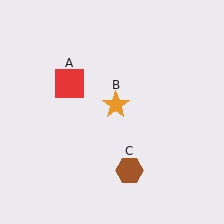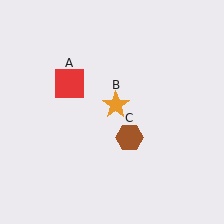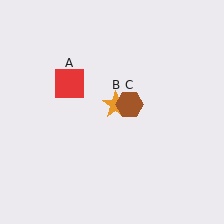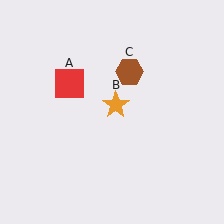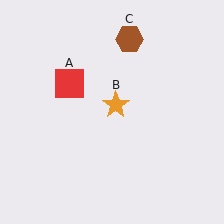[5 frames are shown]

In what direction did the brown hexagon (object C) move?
The brown hexagon (object C) moved up.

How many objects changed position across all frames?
1 object changed position: brown hexagon (object C).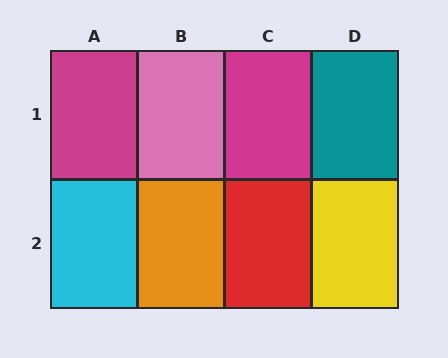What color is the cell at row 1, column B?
Pink.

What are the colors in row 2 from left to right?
Cyan, orange, red, yellow.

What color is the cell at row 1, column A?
Magenta.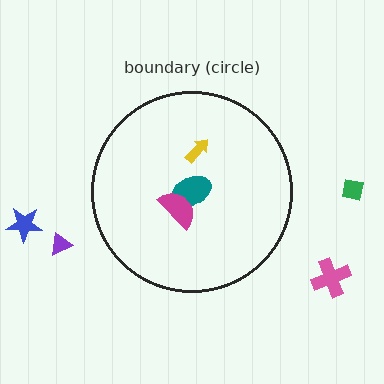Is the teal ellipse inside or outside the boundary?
Inside.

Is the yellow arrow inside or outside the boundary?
Inside.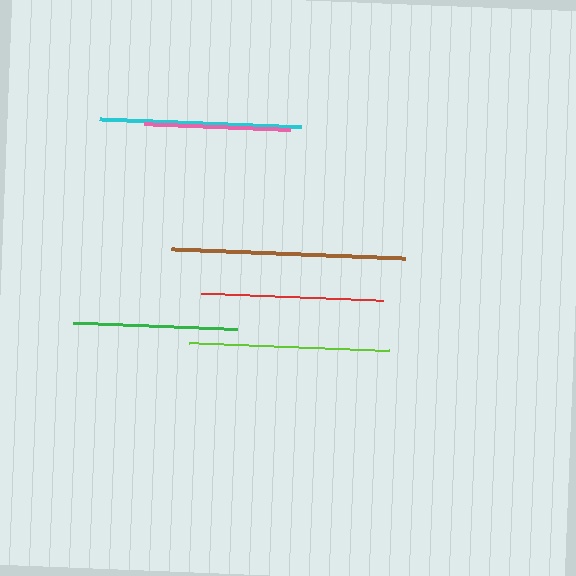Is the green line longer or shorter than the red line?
The red line is longer than the green line.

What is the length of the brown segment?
The brown segment is approximately 234 pixels long.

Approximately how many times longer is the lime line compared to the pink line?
The lime line is approximately 1.4 times the length of the pink line.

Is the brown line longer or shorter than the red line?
The brown line is longer than the red line.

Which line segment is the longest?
The brown line is the longest at approximately 234 pixels.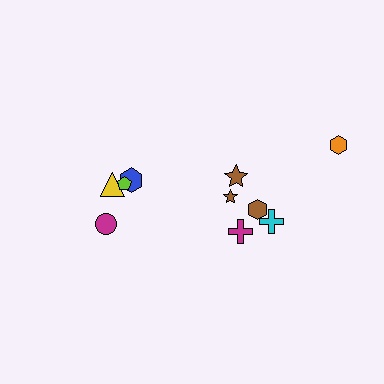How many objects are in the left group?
There are 4 objects.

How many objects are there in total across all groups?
There are 10 objects.